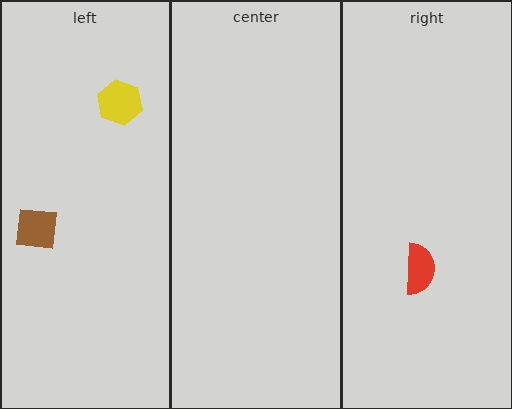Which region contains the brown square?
The left region.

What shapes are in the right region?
The red semicircle.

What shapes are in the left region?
The brown square, the yellow hexagon.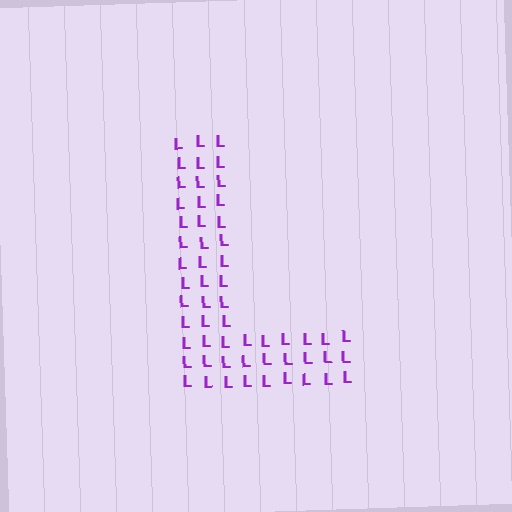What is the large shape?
The large shape is the letter L.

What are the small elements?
The small elements are letter L's.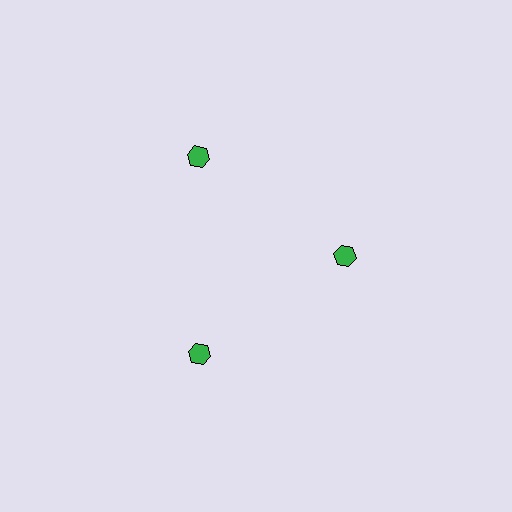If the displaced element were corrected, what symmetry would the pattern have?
It would have 3-fold rotational symmetry — the pattern would map onto itself every 120 degrees.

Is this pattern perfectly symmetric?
No. The 3 green hexagons are arranged in a ring, but one element near the 3 o'clock position is pulled inward toward the center, breaking the 3-fold rotational symmetry.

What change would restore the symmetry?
The symmetry would be restored by moving it outward, back onto the ring so that all 3 hexagons sit at equal angles and equal distance from the center.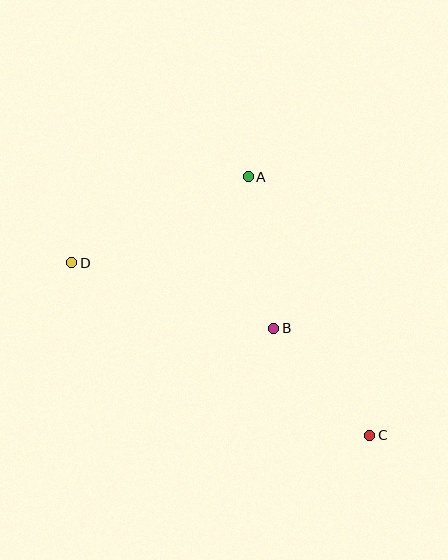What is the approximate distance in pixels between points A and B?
The distance between A and B is approximately 153 pixels.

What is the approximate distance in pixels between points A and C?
The distance between A and C is approximately 285 pixels.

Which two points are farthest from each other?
Points C and D are farthest from each other.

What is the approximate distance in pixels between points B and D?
The distance between B and D is approximately 213 pixels.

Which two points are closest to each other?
Points B and C are closest to each other.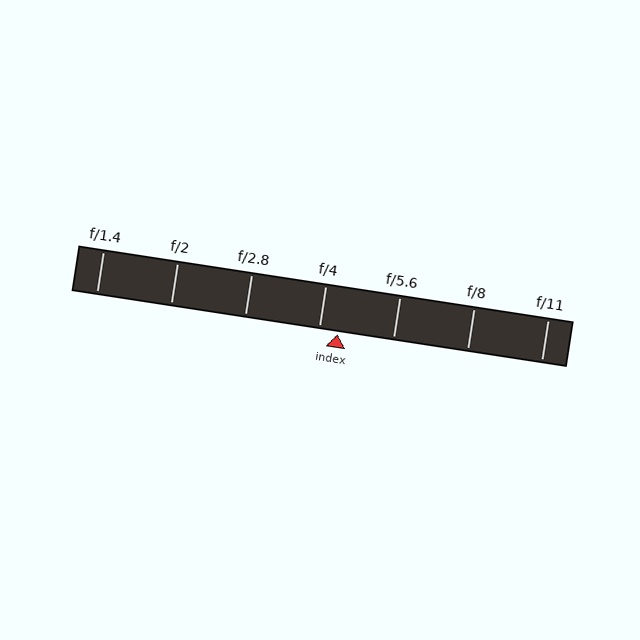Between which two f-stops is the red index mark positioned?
The index mark is between f/4 and f/5.6.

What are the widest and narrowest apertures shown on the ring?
The widest aperture shown is f/1.4 and the narrowest is f/11.